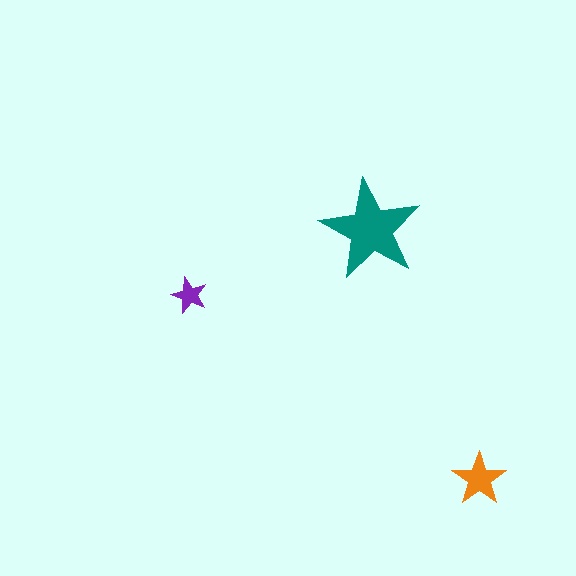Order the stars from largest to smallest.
the teal one, the orange one, the purple one.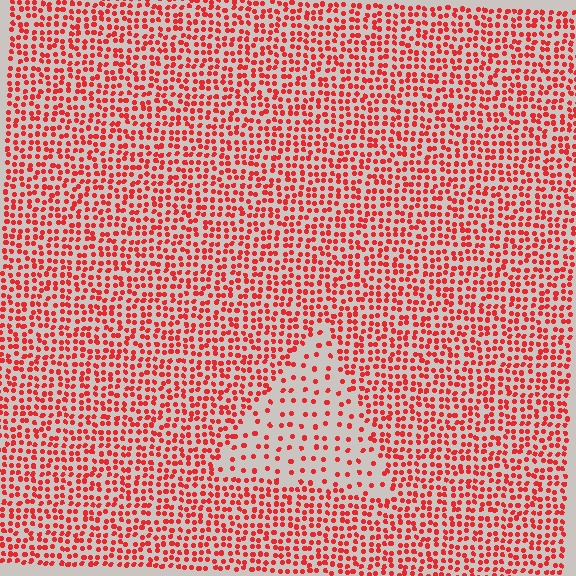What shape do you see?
I see a triangle.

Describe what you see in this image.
The image contains small red elements arranged at two different densities. A triangle-shaped region is visible where the elements are less densely packed than the surrounding area.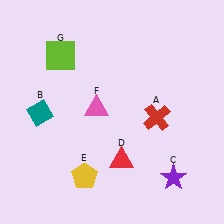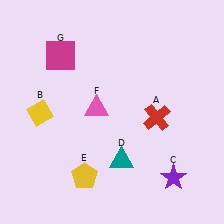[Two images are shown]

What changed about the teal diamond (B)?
In Image 1, B is teal. In Image 2, it changed to yellow.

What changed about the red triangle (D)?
In Image 1, D is red. In Image 2, it changed to teal.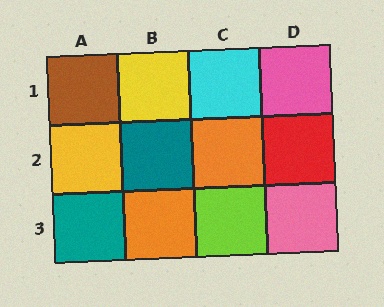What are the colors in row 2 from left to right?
Yellow, teal, orange, red.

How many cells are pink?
2 cells are pink.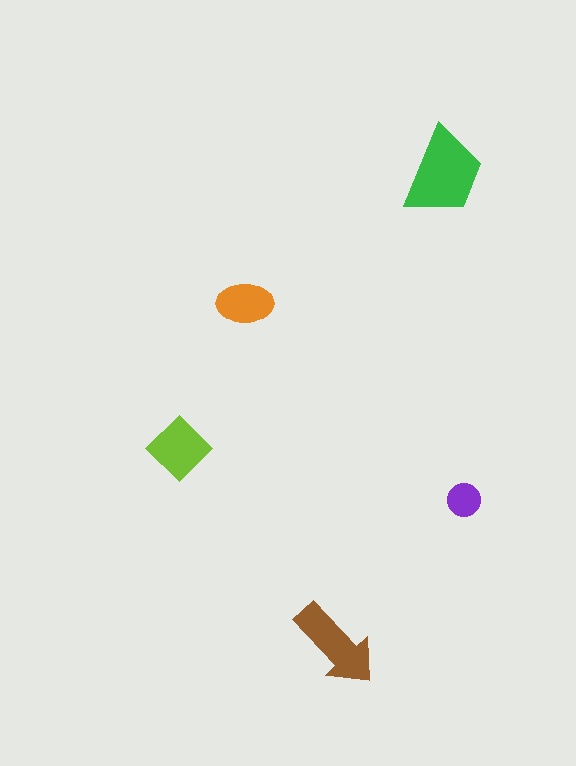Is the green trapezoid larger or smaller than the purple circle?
Larger.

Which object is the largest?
The green trapezoid.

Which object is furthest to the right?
The purple circle is rightmost.